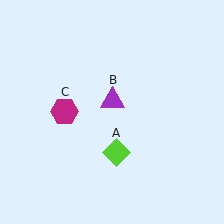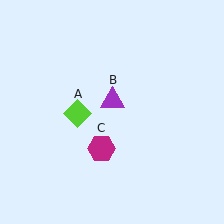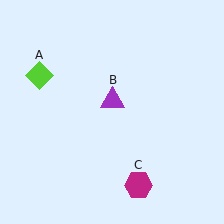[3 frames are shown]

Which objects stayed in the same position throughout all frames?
Purple triangle (object B) remained stationary.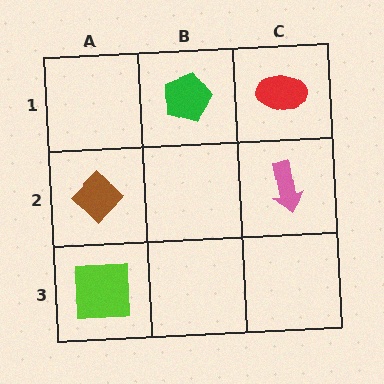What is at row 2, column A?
A brown diamond.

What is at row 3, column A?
A lime square.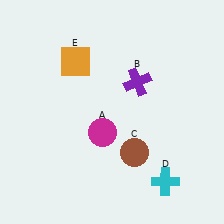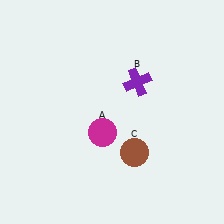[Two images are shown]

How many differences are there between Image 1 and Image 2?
There are 2 differences between the two images.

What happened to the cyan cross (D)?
The cyan cross (D) was removed in Image 2. It was in the bottom-right area of Image 1.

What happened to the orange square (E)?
The orange square (E) was removed in Image 2. It was in the top-left area of Image 1.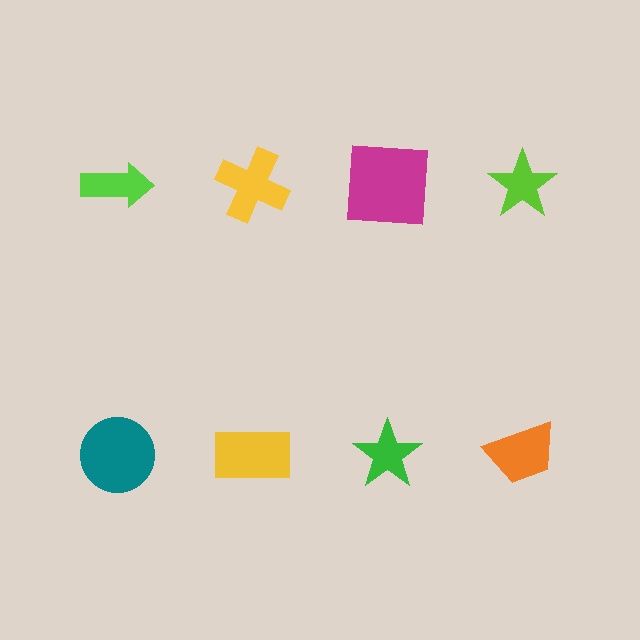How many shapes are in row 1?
4 shapes.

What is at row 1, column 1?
A lime arrow.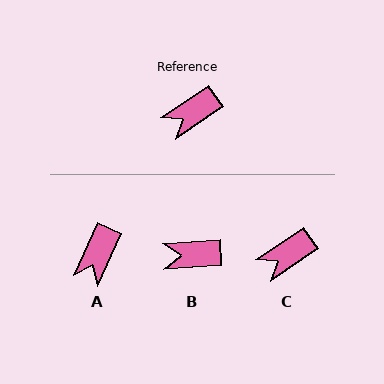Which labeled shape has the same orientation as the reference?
C.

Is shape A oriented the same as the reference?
No, it is off by about 32 degrees.